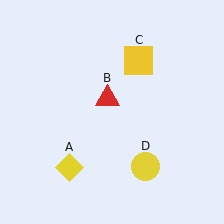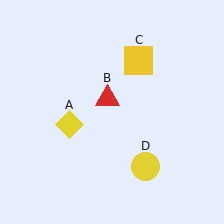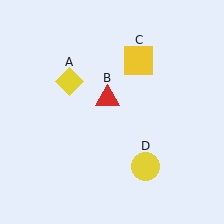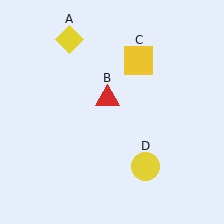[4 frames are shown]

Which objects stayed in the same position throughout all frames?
Red triangle (object B) and yellow square (object C) and yellow circle (object D) remained stationary.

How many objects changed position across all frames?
1 object changed position: yellow diamond (object A).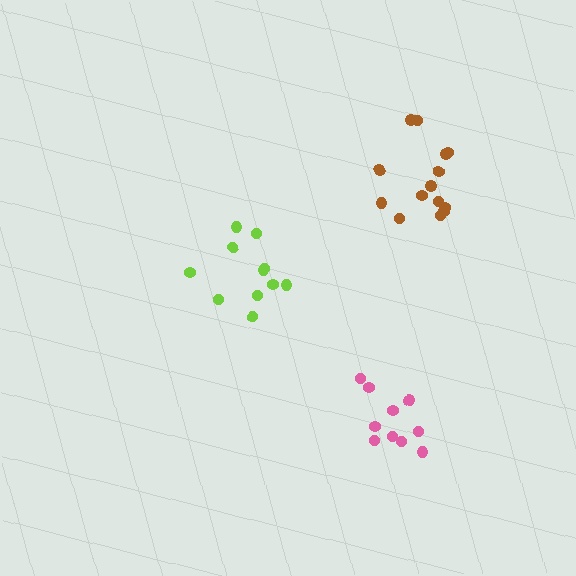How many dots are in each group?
Group 1: 14 dots, Group 2: 11 dots, Group 3: 10 dots (35 total).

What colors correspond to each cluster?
The clusters are colored: brown, lime, pink.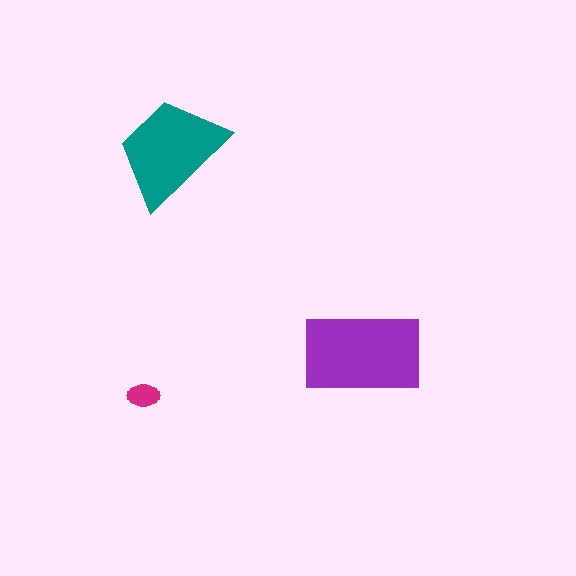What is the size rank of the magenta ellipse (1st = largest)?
3rd.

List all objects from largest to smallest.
The purple rectangle, the teal trapezoid, the magenta ellipse.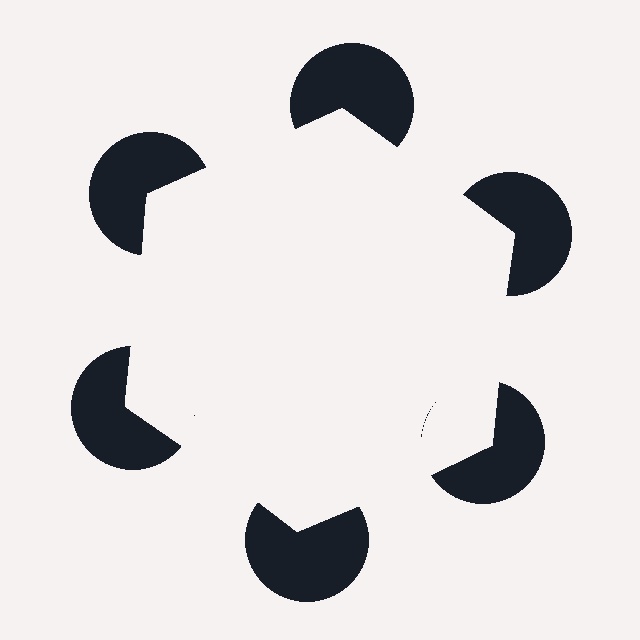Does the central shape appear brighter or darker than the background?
It typically appears slightly brighter than the background, even though no actual brightness change is drawn.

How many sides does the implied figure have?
6 sides.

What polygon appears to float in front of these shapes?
An illusory hexagon — its edges are inferred from the aligned wedge cuts in the pac-man discs, not physically drawn.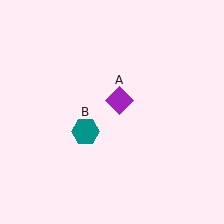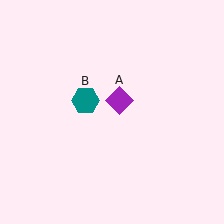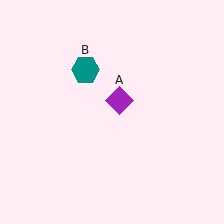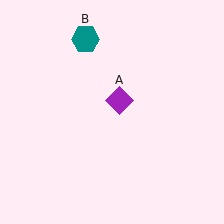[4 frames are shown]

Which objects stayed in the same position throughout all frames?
Purple diamond (object A) remained stationary.